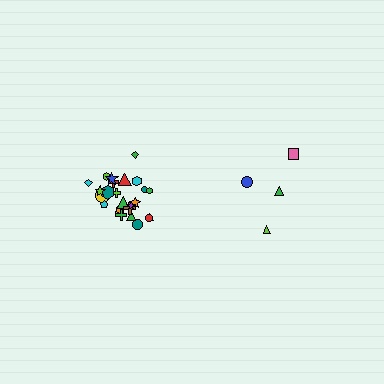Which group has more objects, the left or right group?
The left group.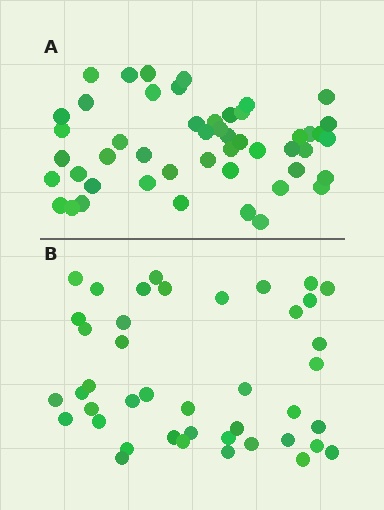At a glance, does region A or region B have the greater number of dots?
Region A (the top region) has more dots.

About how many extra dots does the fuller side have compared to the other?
Region A has roughly 8 or so more dots than region B.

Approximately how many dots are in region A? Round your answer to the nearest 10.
About 50 dots. (The exact count is 49, which rounds to 50.)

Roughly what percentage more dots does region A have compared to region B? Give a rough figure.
About 15% more.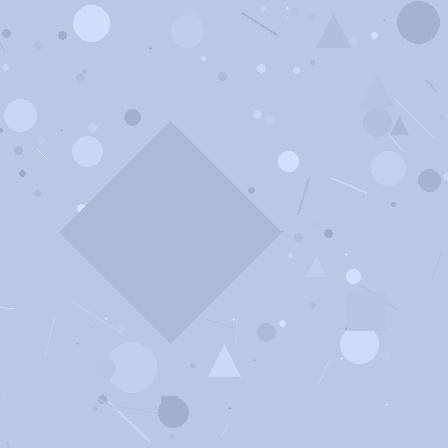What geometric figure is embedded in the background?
A diamond is embedded in the background.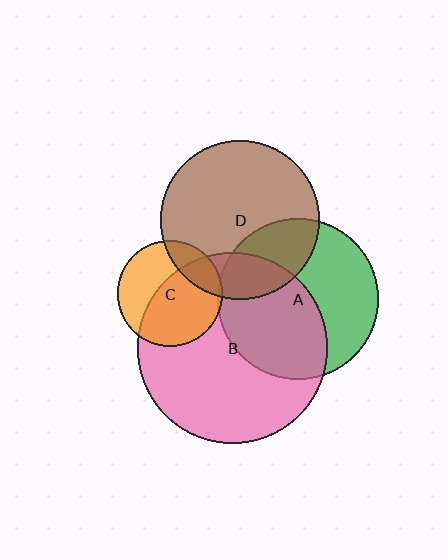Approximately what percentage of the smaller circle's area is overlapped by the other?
Approximately 5%.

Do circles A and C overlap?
Yes.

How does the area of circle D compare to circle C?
Approximately 2.3 times.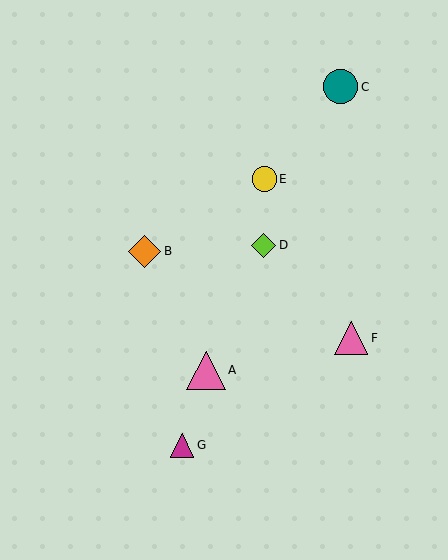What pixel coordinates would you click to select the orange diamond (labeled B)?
Click at (145, 251) to select the orange diamond B.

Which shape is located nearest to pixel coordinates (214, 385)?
The pink triangle (labeled A) at (206, 370) is nearest to that location.